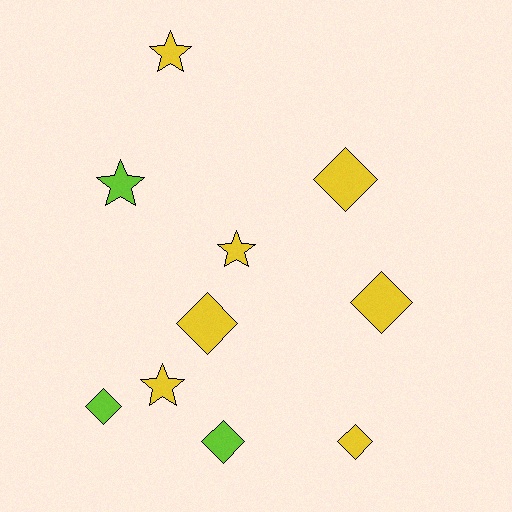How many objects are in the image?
There are 10 objects.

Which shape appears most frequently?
Diamond, with 6 objects.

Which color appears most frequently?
Yellow, with 7 objects.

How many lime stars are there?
There is 1 lime star.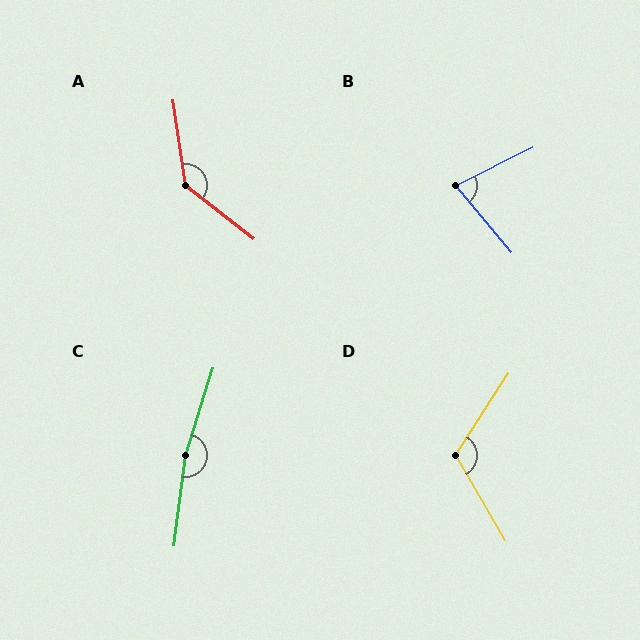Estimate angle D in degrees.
Approximately 117 degrees.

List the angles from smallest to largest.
B (77°), D (117°), A (136°), C (170°).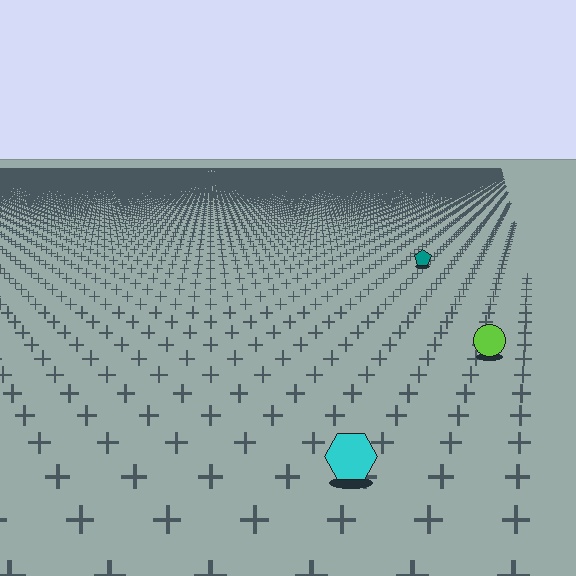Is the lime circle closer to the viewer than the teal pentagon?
Yes. The lime circle is closer — you can tell from the texture gradient: the ground texture is coarser near it.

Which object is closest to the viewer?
The cyan hexagon is closest. The texture marks near it are larger and more spread out.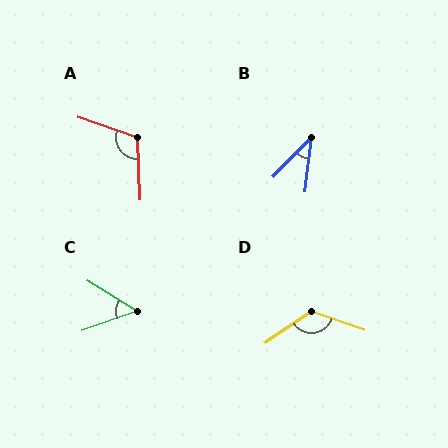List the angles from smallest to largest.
B (38°), C (51°), A (111°), D (127°).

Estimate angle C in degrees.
Approximately 51 degrees.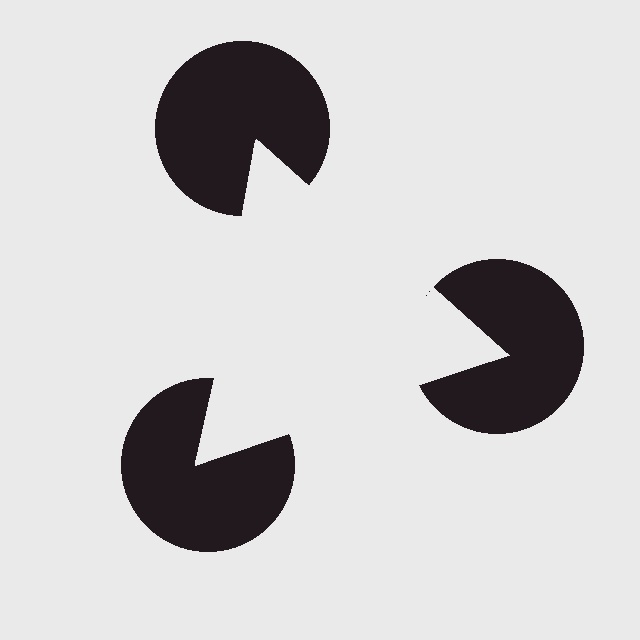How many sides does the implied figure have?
3 sides.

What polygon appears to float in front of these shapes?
An illusory triangle — its edges are inferred from the aligned wedge cuts in the pac-man discs, not physically drawn.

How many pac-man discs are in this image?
There are 3 — one at each vertex of the illusory triangle.